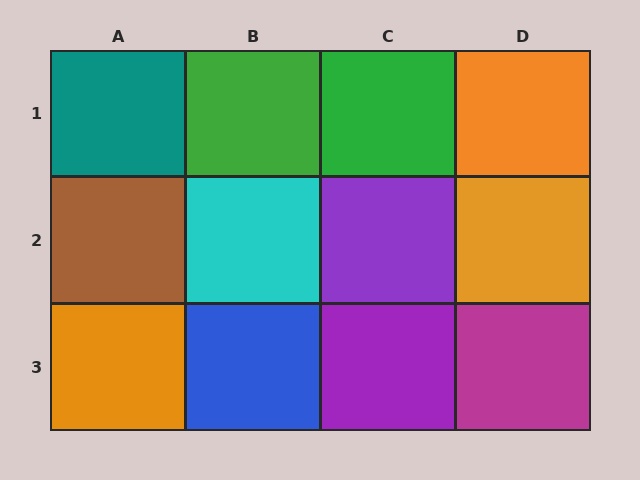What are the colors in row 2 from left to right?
Brown, cyan, purple, orange.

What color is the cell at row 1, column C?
Green.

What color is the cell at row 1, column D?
Orange.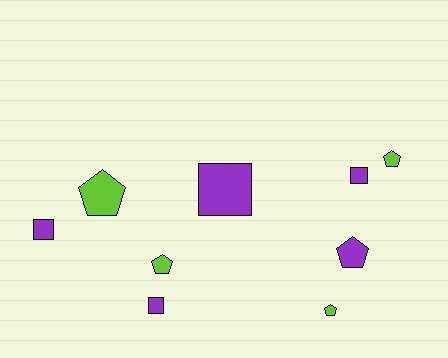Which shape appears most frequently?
Pentagon, with 5 objects.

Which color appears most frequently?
Purple, with 5 objects.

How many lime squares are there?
There are no lime squares.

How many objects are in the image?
There are 9 objects.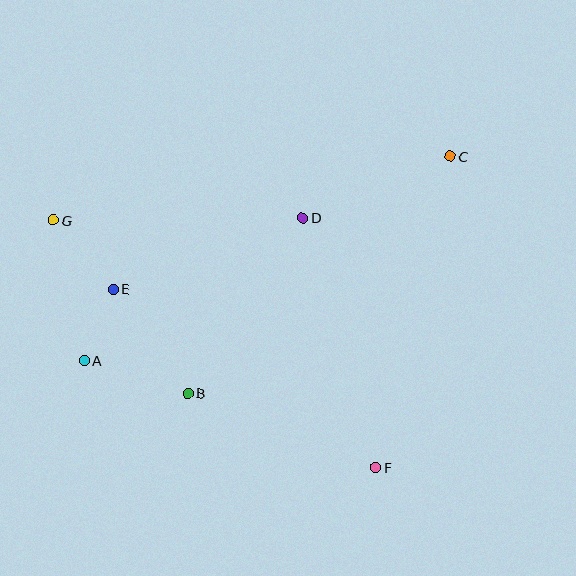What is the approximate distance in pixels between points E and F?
The distance between E and F is approximately 317 pixels.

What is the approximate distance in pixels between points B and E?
The distance between B and E is approximately 128 pixels.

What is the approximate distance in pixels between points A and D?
The distance between A and D is approximately 261 pixels.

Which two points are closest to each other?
Points A and E are closest to each other.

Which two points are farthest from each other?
Points A and C are farthest from each other.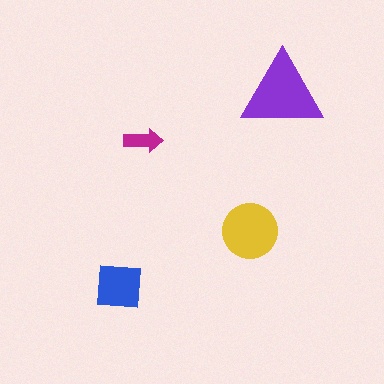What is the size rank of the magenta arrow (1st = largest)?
4th.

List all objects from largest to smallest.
The purple triangle, the yellow circle, the blue square, the magenta arrow.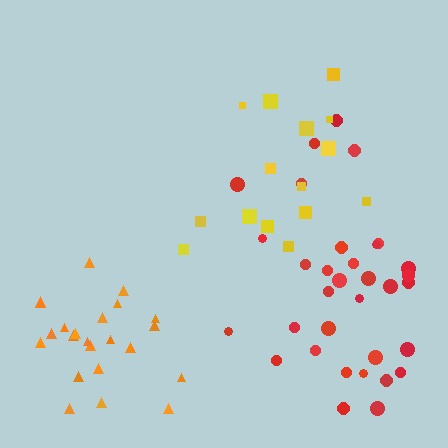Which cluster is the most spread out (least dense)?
Yellow.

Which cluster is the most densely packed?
Orange.